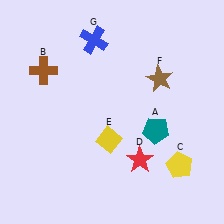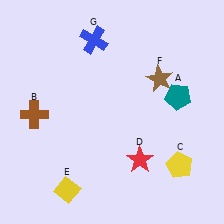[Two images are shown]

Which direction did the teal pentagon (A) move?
The teal pentagon (A) moved up.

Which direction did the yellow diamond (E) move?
The yellow diamond (E) moved down.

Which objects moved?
The objects that moved are: the teal pentagon (A), the brown cross (B), the yellow diamond (E).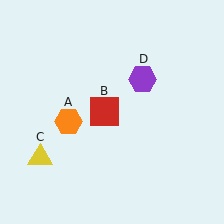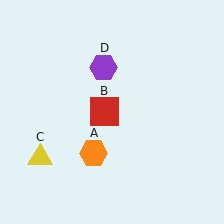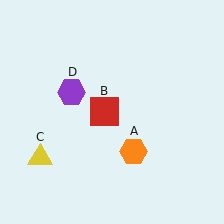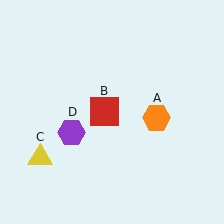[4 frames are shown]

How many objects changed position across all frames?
2 objects changed position: orange hexagon (object A), purple hexagon (object D).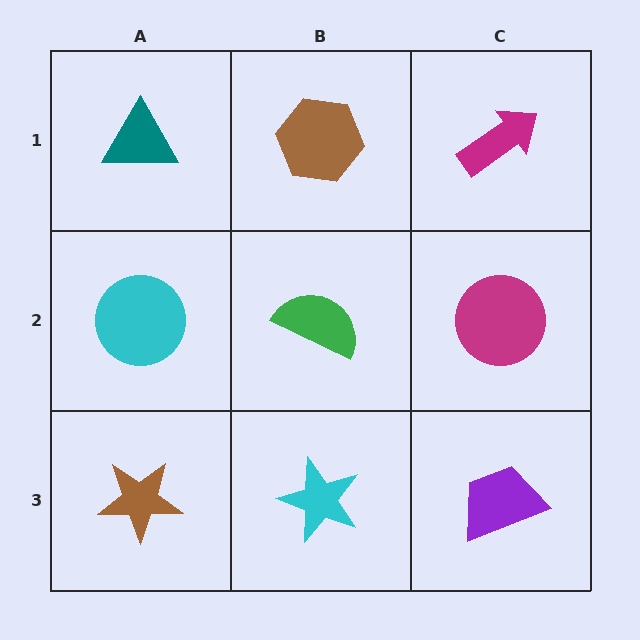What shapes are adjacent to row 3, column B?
A green semicircle (row 2, column B), a brown star (row 3, column A), a purple trapezoid (row 3, column C).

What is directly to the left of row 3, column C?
A cyan star.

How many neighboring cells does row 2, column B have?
4.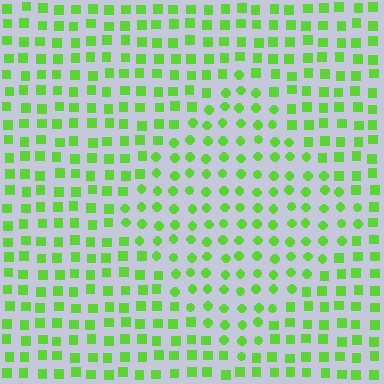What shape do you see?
I see a diamond.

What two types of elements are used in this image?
The image uses circles inside the diamond region and squares outside it.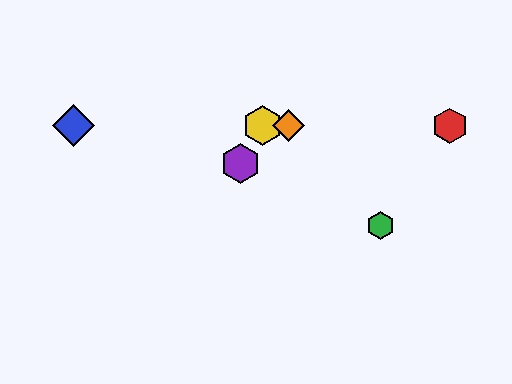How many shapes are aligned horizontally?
4 shapes (the red hexagon, the blue diamond, the yellow hexagon, the orange diamond) are aligned horizontally.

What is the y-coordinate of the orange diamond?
The orange diamond is at y≈126.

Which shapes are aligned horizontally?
The red hexagon, the blue diamond, the yellow hexagon, the orange diamond are aligned horizontally.